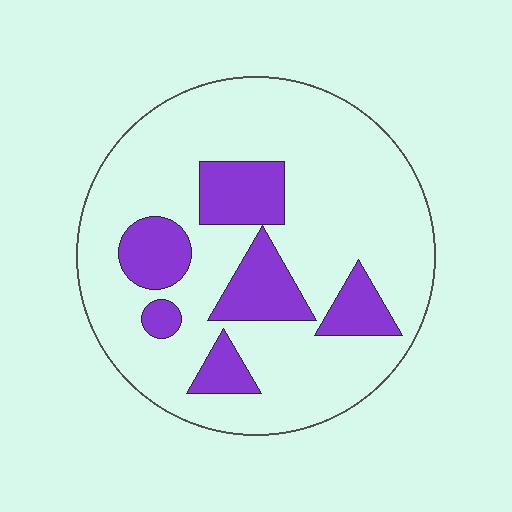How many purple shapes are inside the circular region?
6.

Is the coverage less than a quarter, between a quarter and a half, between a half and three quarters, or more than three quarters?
Less than a quarter.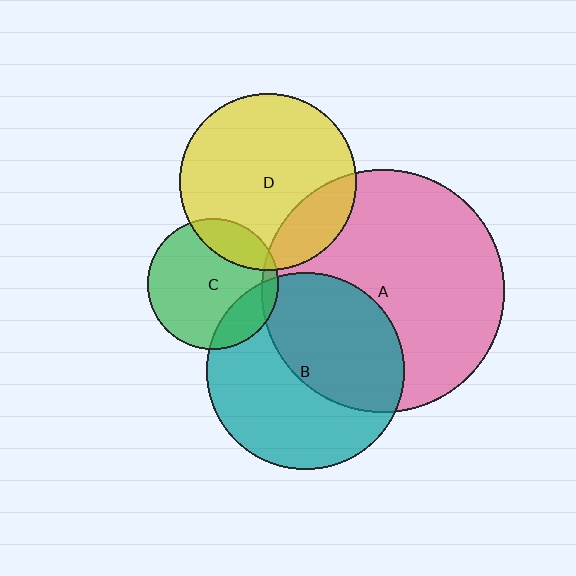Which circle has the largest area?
Circle A (pink).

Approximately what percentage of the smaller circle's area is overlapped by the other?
Approximately 20%.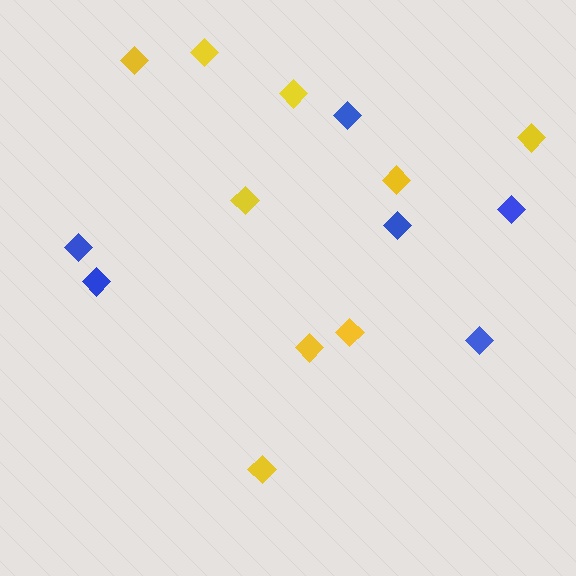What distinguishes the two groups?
There are 2 groups: one group of blue diamonds (6) and one group of yellow diamonds (9).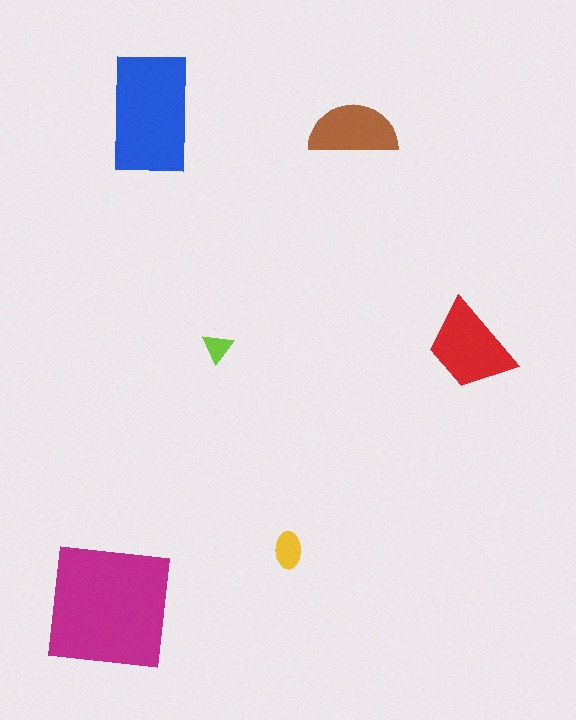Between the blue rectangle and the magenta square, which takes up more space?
The magenta square.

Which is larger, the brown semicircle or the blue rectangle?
The blue rectangle.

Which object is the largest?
The magenta square.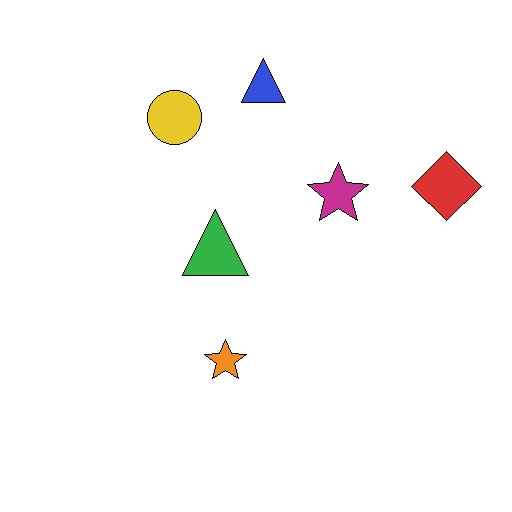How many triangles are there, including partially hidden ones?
There are 2 triangles.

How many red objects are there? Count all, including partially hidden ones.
There is 1 red object.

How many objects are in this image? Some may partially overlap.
There are 6 objects.